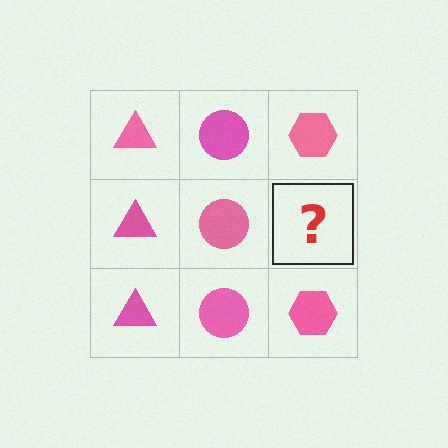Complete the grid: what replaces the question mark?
The question mark should be replaced with a pink hexagon.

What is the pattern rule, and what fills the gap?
The rule is that each column has a consistent shape. The gap should be filled with a pink hexagon.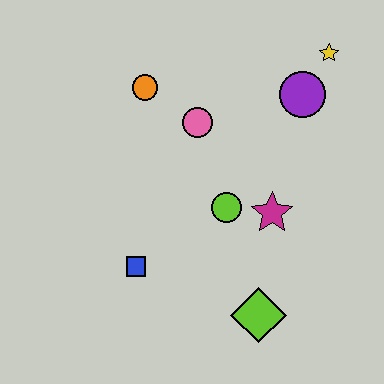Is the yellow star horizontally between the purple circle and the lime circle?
No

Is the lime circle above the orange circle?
No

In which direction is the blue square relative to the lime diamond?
The blue square is to the left of the lime diamond.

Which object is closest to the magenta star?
The lime circle is closest to the magenta star.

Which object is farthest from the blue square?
The yellow star is farthest from the blue square.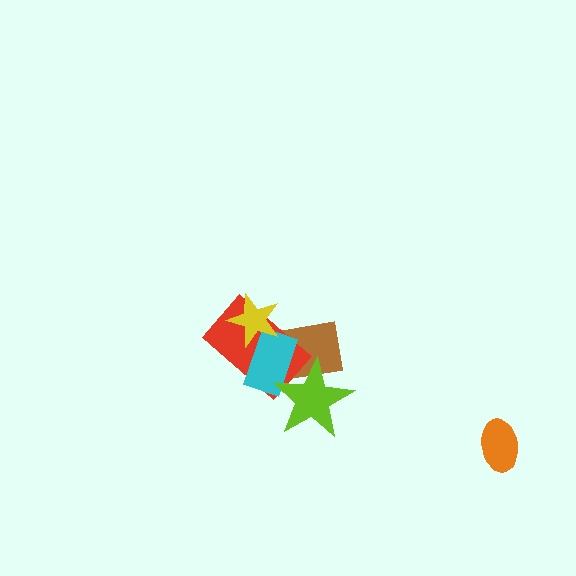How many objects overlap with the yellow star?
3 objects overlap with the yellow star.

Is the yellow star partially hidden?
No, no other shape covers it.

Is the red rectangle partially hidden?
Yes, it is partially covered by another shape.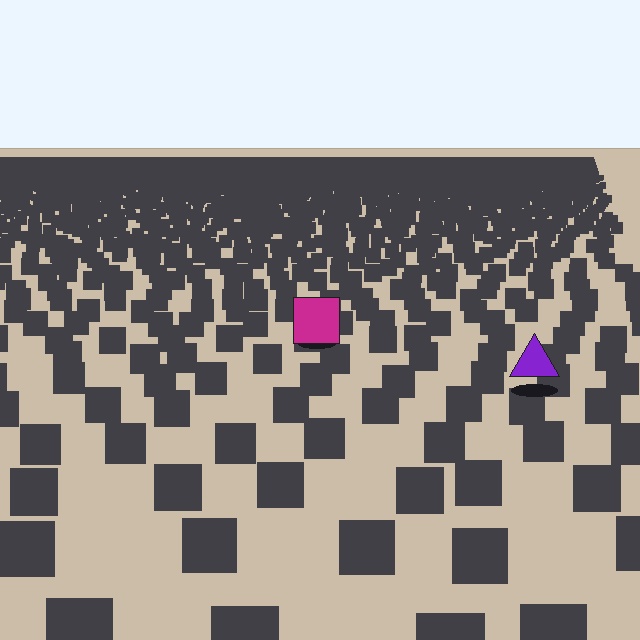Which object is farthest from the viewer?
The magenta square is farthest from the viewer. It appears smaller and the ground texture around it is denser.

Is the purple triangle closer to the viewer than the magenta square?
Yes. The purple triangle is closer — you can tell from the texture gradient: the ground texture is coarser near it.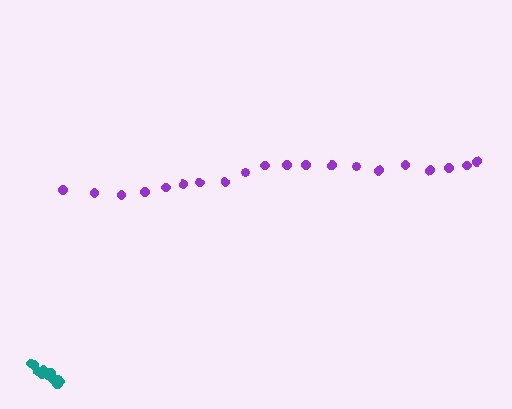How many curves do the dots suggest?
There are 2 distinct paths.